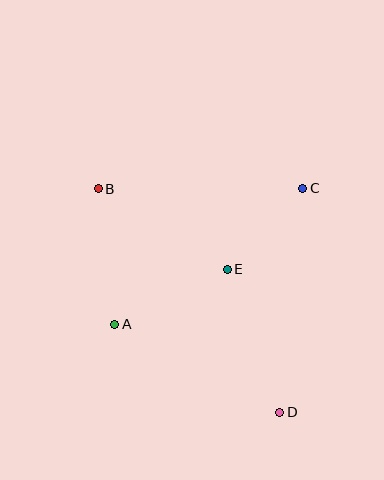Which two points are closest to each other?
Points C and E are closest to each other.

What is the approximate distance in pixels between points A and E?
The distance between A and E is approximately 125 pixels.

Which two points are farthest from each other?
Points B and D are farthest from each other.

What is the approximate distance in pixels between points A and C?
The distance between A and C is approximately 232 pixels.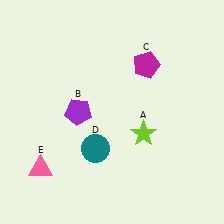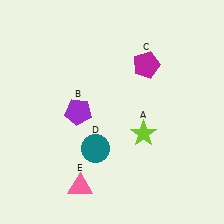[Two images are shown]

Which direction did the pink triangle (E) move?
The pink triangle (E) moved right.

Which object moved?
The pink triangle (E) moved right.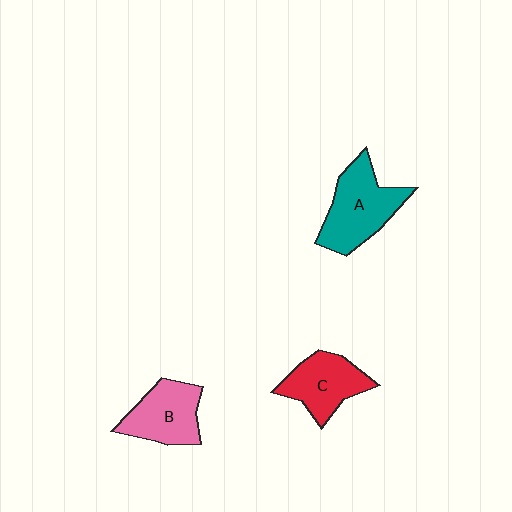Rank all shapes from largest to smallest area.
From largest to smallest: A (teal), B (pink), C (red).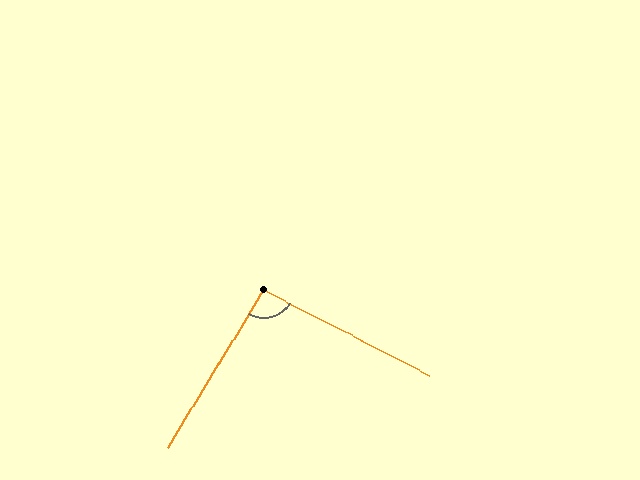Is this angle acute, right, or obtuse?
It is approximately a right angle.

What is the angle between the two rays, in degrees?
Approximately 94 degrees.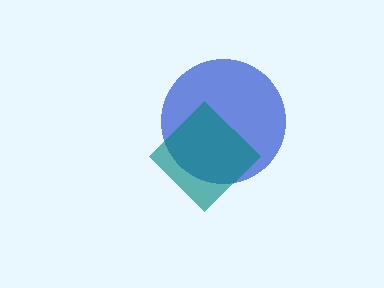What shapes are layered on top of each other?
The layered shapes are: a blue circle, a teal diamond.